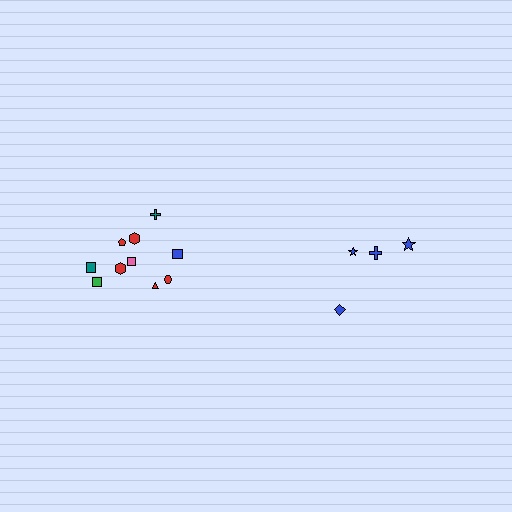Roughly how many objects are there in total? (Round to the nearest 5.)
Roughly 15 objects in total.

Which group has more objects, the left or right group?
The left group.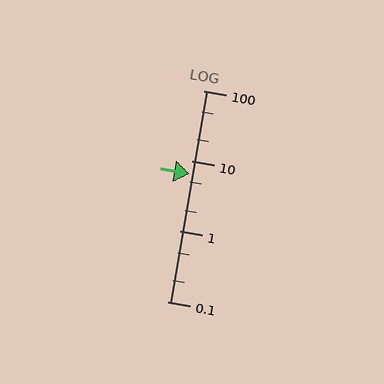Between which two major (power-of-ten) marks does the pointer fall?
The pointer is between 1 and 10.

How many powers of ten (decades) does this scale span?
The scale spans 3 decades, from 0.1 to 100.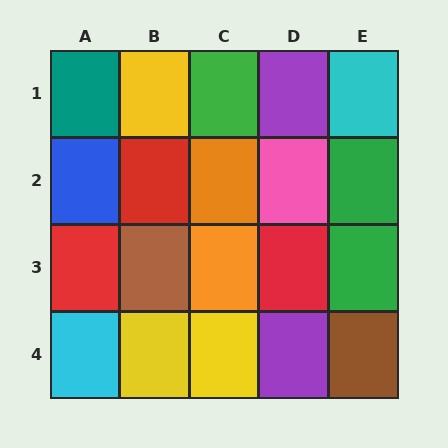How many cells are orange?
2 cells are orange.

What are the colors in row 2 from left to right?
Blue, red, orange, pink, green.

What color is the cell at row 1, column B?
Yellow.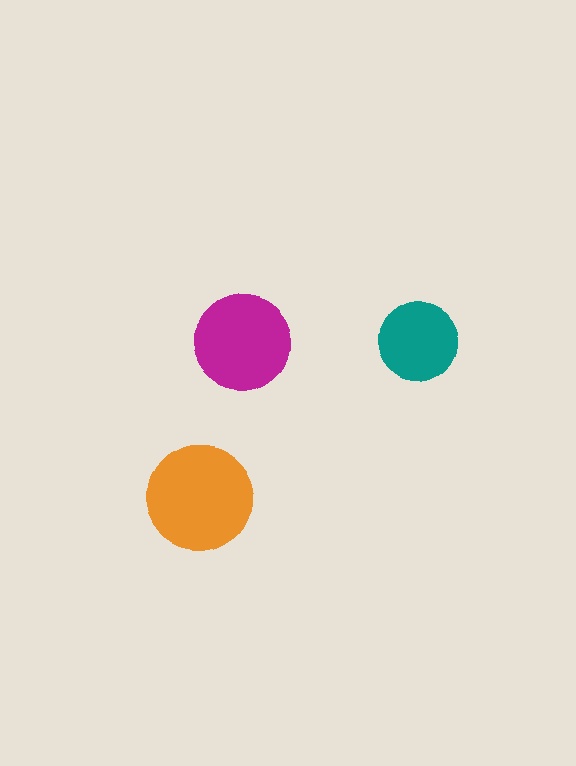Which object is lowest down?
The orange circle is bottommost.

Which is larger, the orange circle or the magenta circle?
The orange one.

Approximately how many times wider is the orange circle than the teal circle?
About 1.5 times wider.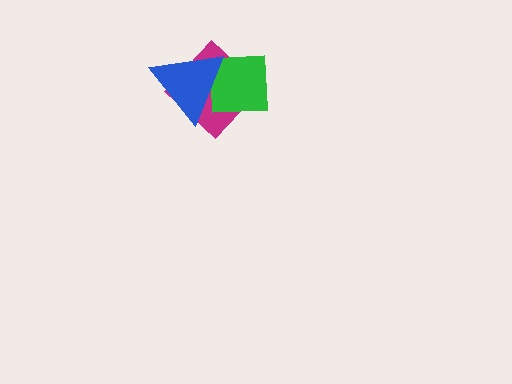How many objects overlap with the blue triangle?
2 objects overlap with the blue triangle.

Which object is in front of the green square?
The blue triangle is in front of the green square.